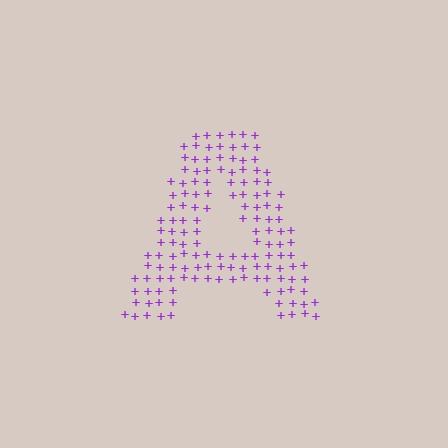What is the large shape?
The large shape is the letter A.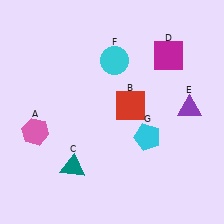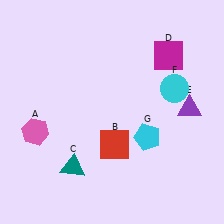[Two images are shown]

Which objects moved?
The objects that moved are: the red square (B), the cyan circle (F).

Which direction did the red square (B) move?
The red square (B) moved down.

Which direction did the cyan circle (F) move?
The cyan circle (F) moved right.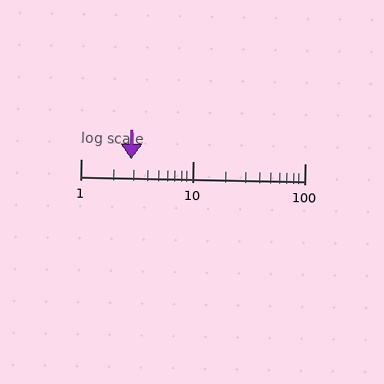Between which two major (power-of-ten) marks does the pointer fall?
The pointer is between 1 and 10.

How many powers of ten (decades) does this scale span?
The scale spans 2 decades, from 1 to 100.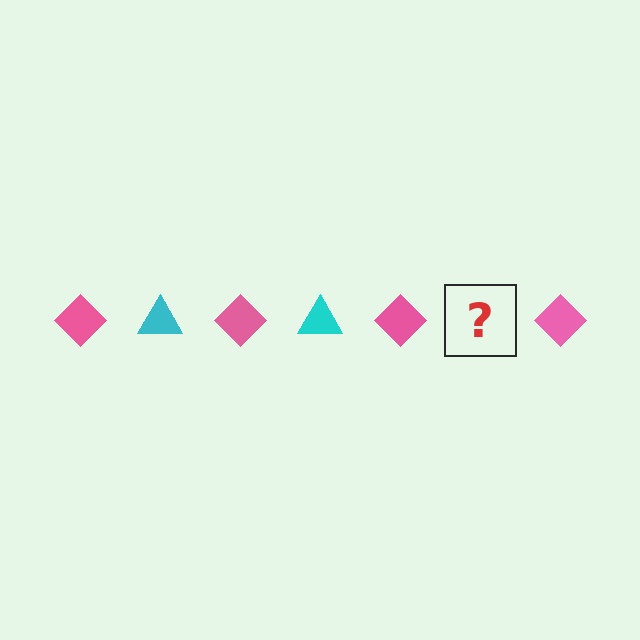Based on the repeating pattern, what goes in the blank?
The blank should be a cyan triangle.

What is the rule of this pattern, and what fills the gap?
The rule is that the pattern alternates between pink diamond and cyan triangle. The gap should be filled with a cyan triangle.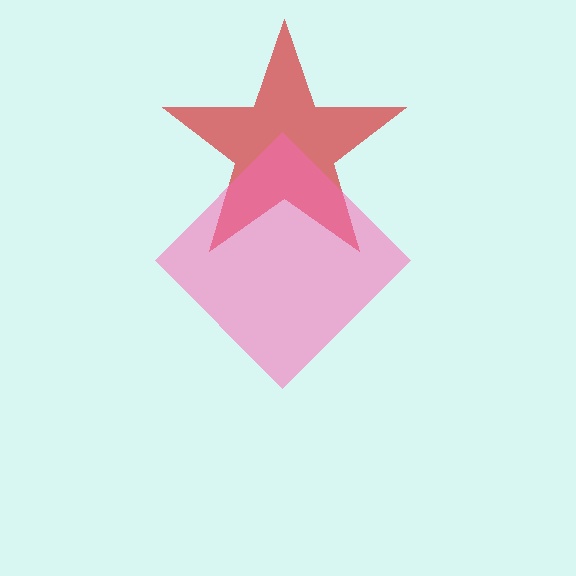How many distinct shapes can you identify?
There are 2 distinct shapes: a red star, a pink diamond.